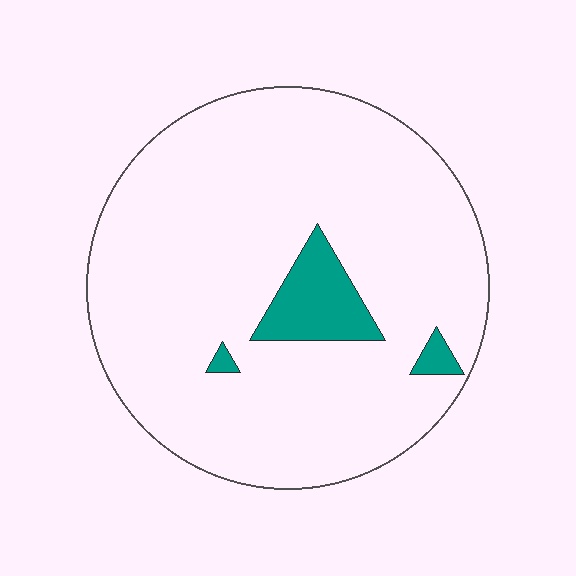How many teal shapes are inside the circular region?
3.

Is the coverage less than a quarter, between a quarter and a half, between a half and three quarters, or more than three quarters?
Less than a quarter.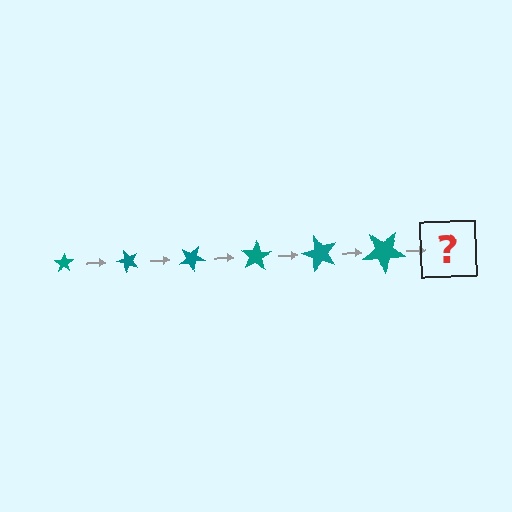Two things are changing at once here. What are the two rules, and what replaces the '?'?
The two rules are that the star grows larger each step and it rotates 50 degrees each step. The '?' should be a star, larger than the previous one and rotated 300 degrees from the start.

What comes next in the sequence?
The next element should be a star, larger than the previous one and rotated 300 degrees from the start.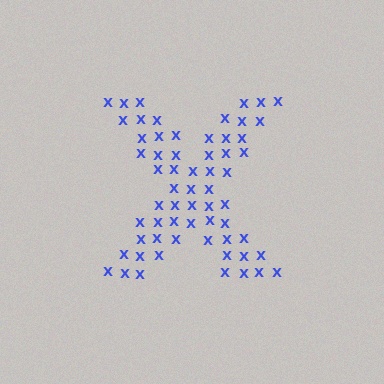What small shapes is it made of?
It is made of small letter X's.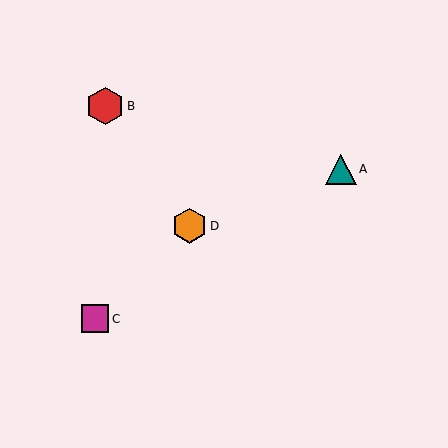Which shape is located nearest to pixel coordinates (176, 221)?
The orange hexagon (labeled D) at (189, 226) is nearest to that location.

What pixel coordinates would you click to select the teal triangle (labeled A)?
Click at (341, 169) to select the teal triangle A.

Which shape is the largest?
The red hexagon (labeled B) is the largest.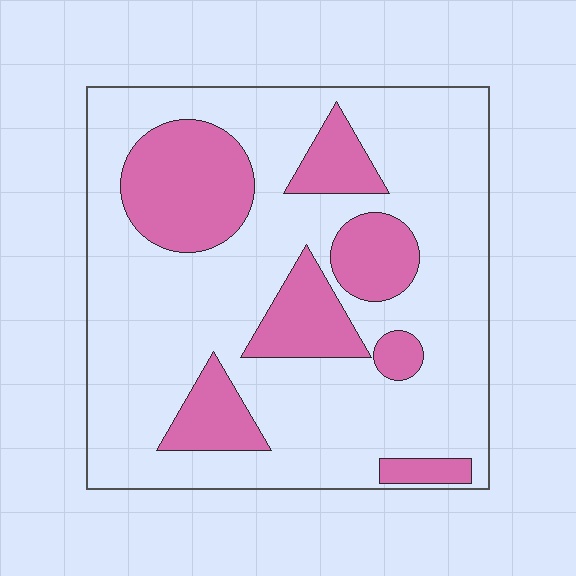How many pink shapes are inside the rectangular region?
7.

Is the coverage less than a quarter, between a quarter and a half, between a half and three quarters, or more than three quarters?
Between a quarter and a half.